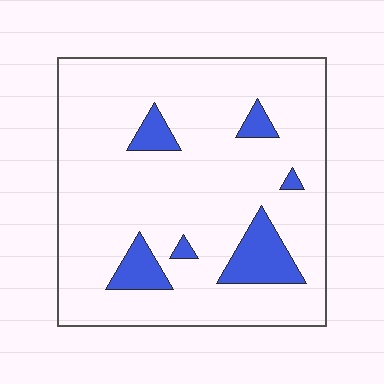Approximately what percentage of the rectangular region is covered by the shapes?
Approximately 10%.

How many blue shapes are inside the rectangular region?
6.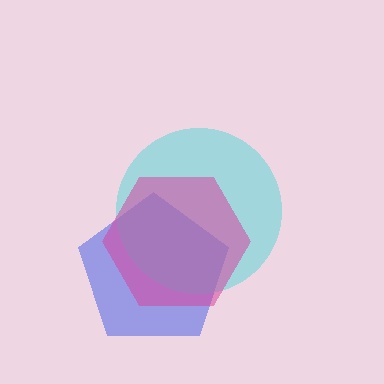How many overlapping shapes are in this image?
There are 3 overlapping shapes in the image.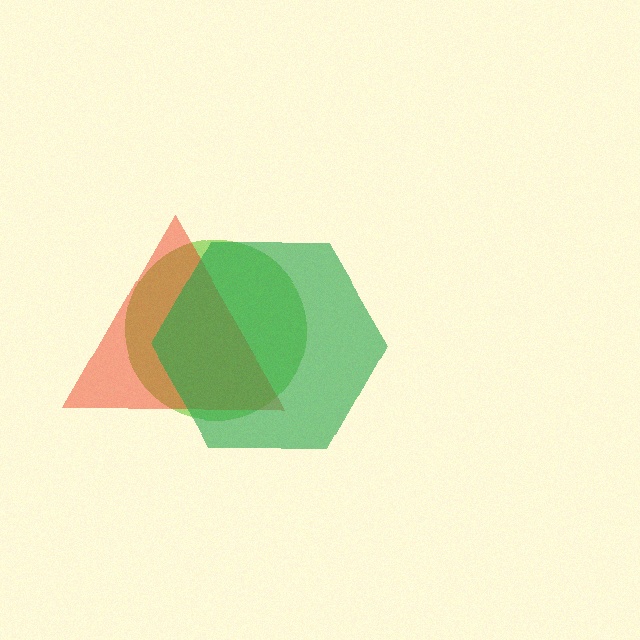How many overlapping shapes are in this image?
There are 3 overlapping shapes in the image.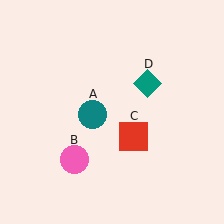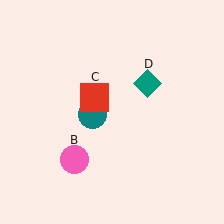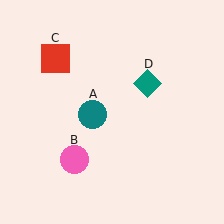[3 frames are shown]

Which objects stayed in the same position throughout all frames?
Teal circle (object A) and pink circle (object B) and teal diamond (object D) remained stationary.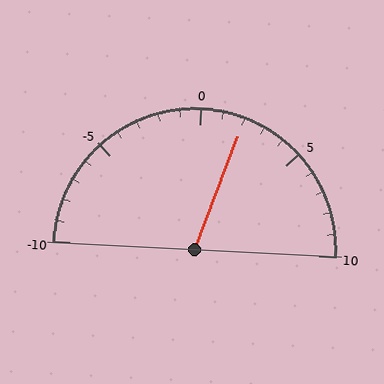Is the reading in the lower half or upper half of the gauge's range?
The reading is in the upper half of the range (-10 to 10).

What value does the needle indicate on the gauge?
The needle indicates approximately 2.